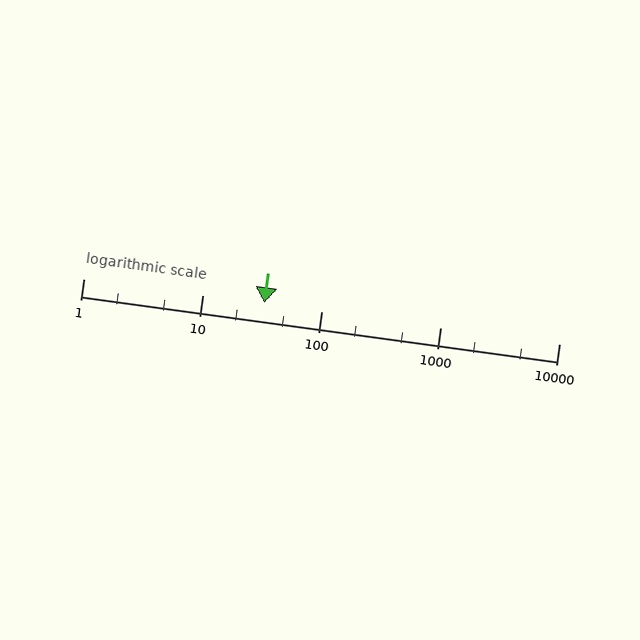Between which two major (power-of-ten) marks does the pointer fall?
The pointer is between 10 and 100.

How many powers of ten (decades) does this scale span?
The scale spans 4 decades, from 1 to 10000.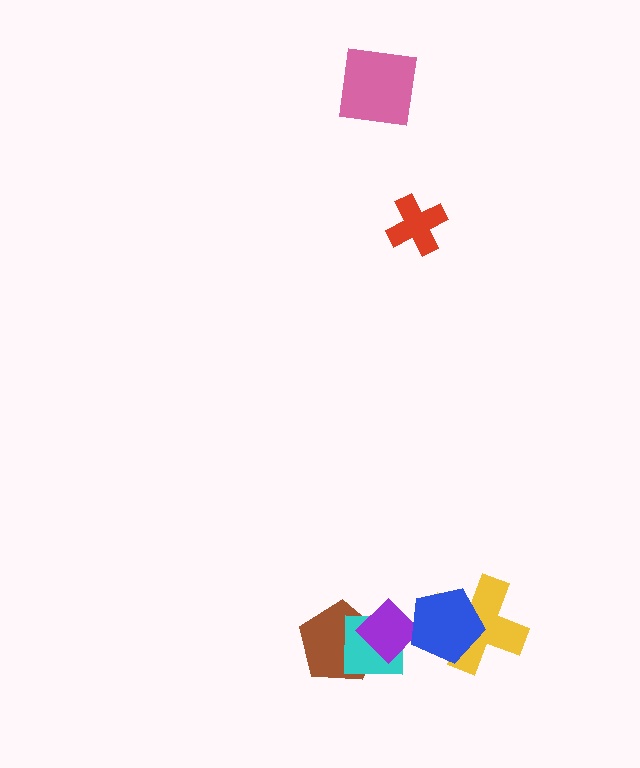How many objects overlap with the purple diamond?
3 objects overlap with the purple diamond.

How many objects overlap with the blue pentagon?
2 objects overlap with the blue pentagon.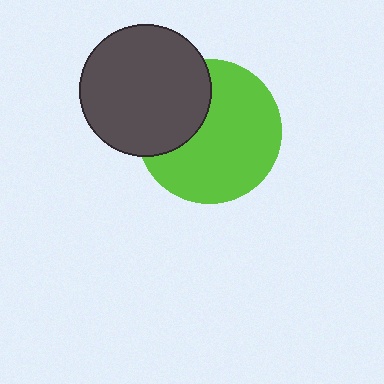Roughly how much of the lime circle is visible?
Most of it is visible (roughly 69%).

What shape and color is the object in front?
The object in front is a dark gray circle.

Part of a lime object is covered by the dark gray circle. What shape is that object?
It is a circle.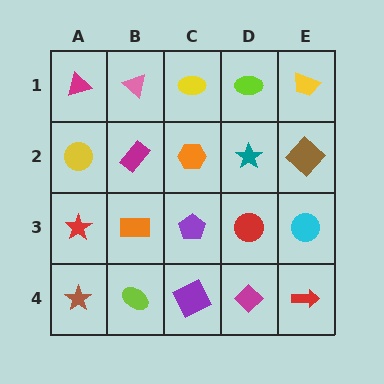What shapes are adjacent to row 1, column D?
A teal star (row 2, column D), a yellow ellipse (row 1, column C), a yellow trapezoid (row 1, column E).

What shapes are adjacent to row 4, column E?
A cyan circle (row 3, column E), a magenta diamond (row 4, column D).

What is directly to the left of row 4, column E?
A magenta diamond.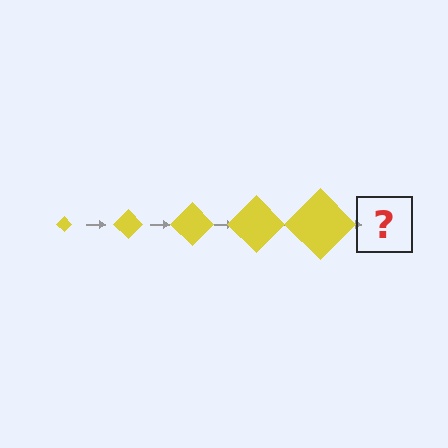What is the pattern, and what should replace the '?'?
The pattern is that the diamond gets progressively larger each step. The '?' should be a yellow diamond, larger than the previous one.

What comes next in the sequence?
The next element should be a yellow diamond, larger than the previous one.